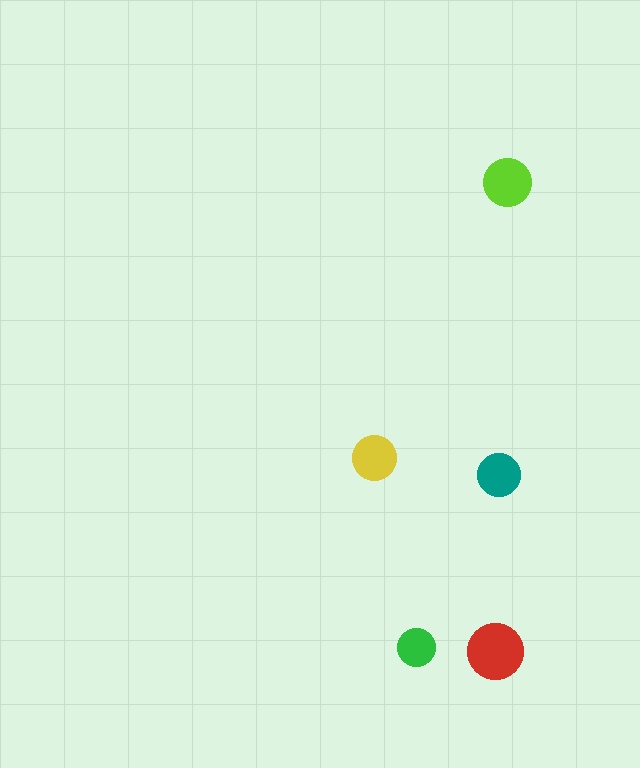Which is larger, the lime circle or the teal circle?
The lime one.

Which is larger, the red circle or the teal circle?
The red one.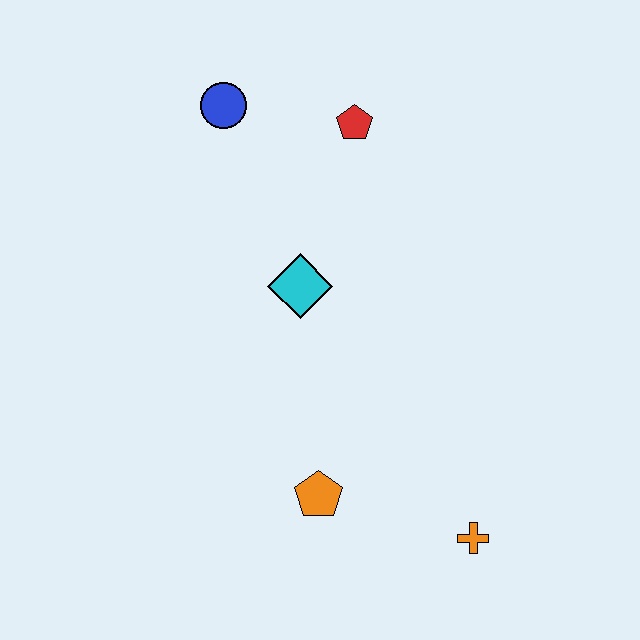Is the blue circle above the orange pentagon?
Yes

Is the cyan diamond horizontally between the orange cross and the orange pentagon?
No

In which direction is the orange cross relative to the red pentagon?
The orange cross is below the red pentagon.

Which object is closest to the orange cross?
The orange pentagon is closest to the orange cross.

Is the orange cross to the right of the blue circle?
Yes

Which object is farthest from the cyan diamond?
The orange cross is farthest from the cyan diamond.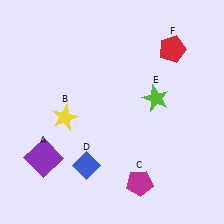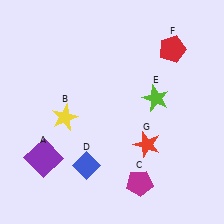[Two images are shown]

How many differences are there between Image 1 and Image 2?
There is 1 difference between the two images.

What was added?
A red star (G) was added in Image 2.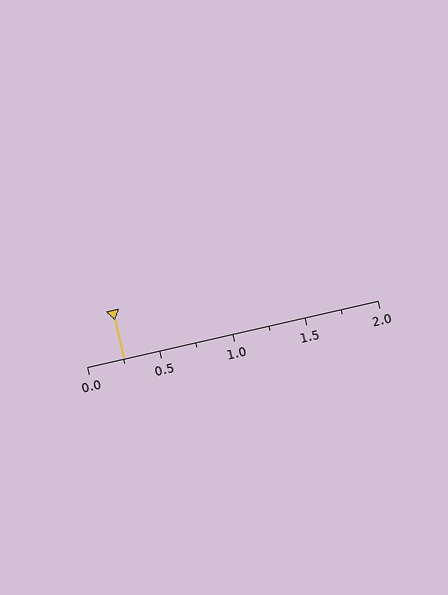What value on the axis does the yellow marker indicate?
The marker indicates approximately 0.25.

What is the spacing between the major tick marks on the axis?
The major ticks are spaced 0.5 apart.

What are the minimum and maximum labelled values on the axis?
The axis runs from 0.0 to 2.0.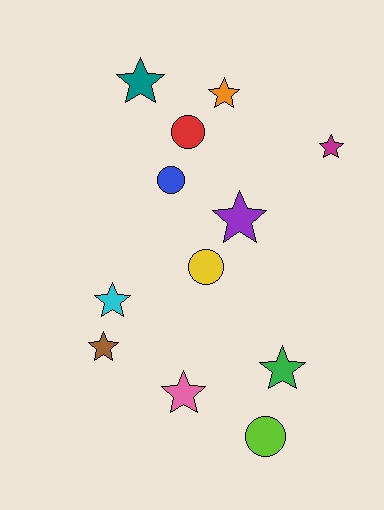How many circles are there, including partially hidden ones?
There are 4 circles.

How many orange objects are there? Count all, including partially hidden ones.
There is 1 orange object.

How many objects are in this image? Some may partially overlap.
There are 12 objects.